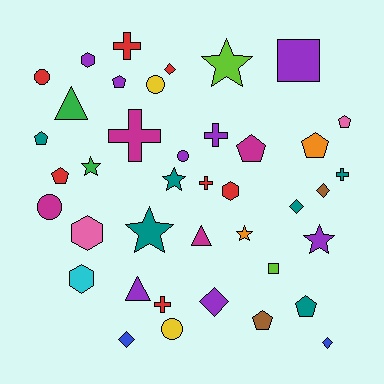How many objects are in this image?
There are 40 objects.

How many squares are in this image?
There are 2 squares.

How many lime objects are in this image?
There are 2 lime objects.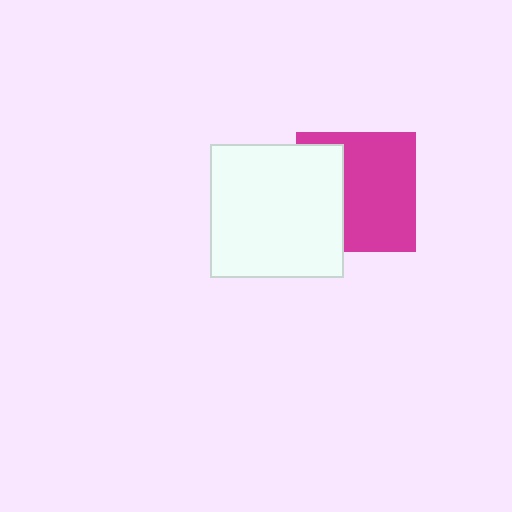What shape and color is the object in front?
The object in front is a white square.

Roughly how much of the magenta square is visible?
About half of it is visible (roughly 64%).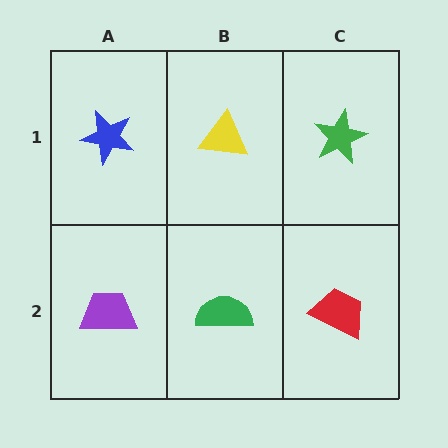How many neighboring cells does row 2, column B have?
3.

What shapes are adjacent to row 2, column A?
A blue star (row 1, column A), a green semicircle (row 2, column B).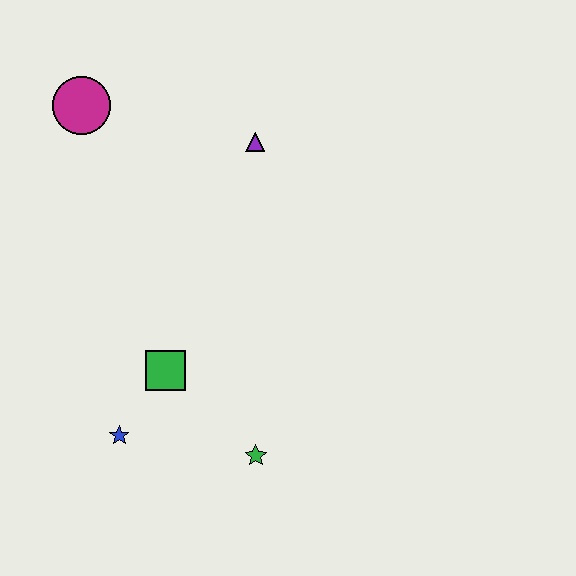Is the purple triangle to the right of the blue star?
Yes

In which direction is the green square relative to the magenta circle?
The green square is below the magenta circle.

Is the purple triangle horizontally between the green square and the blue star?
No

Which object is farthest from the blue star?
The magenta circle is farthest from the blue star.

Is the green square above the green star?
Yes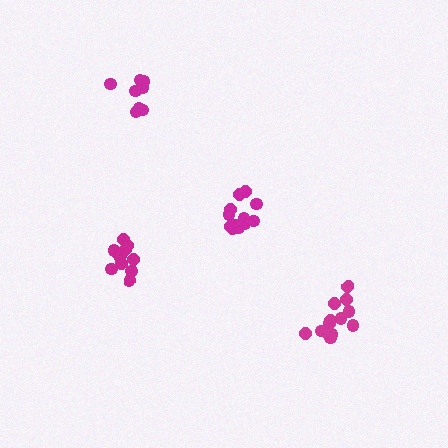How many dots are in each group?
Group 1: 12 dots, Group 2: 11 dots, Group 3: 14 dots, Group 4: 8 dots (45 total).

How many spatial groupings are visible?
There are 4 spatial groupings.